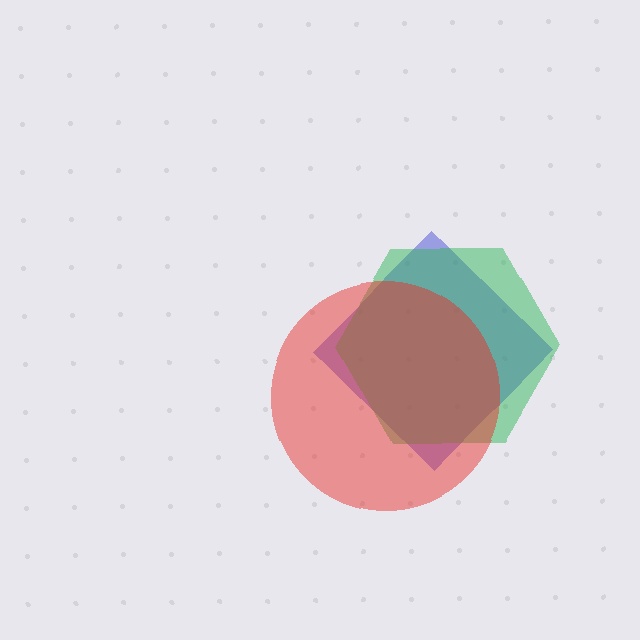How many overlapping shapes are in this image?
There are 3 overlapping shapes in the image.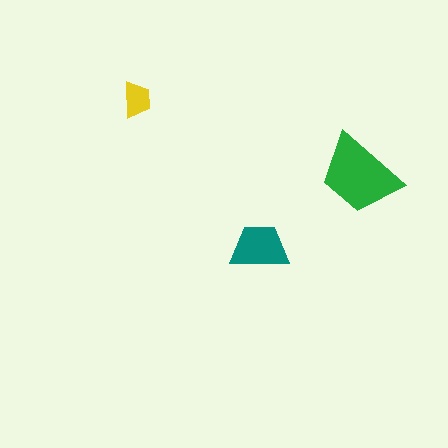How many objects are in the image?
There are 3 objects in the image.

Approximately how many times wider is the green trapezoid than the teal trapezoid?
About 1.5 times wider.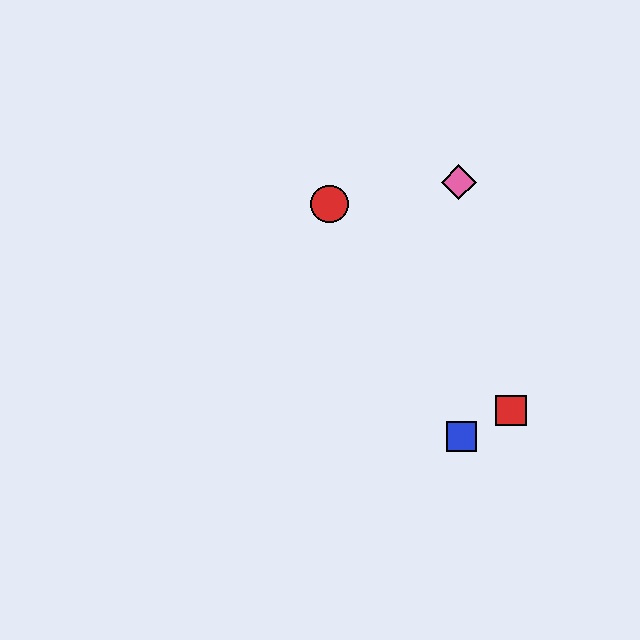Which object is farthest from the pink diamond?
The blue square is farthest from the pink diamond.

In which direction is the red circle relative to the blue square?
The red circle is above the blue square.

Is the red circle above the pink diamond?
No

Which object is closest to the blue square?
The red square is closest to the blue square.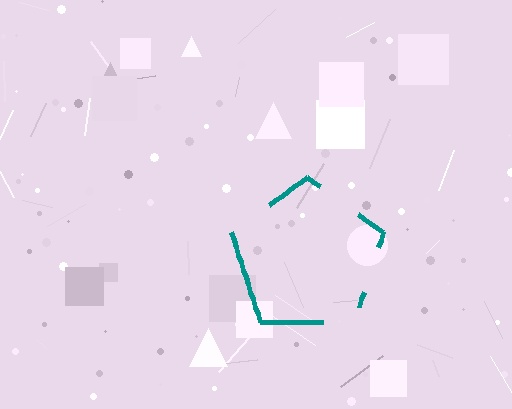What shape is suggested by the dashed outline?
The dashed outline suggests a pentagon.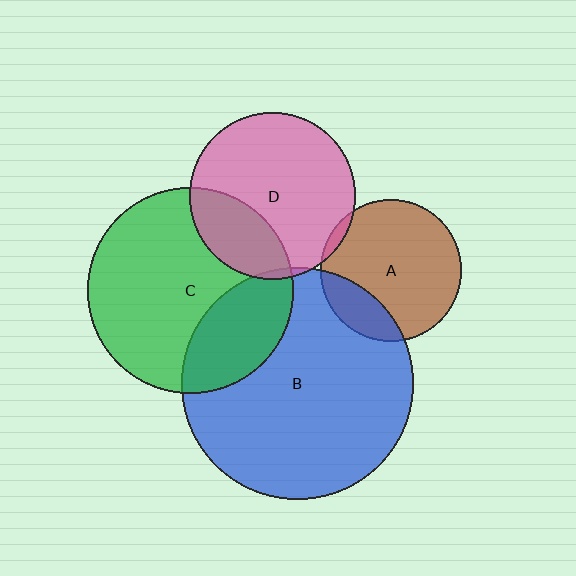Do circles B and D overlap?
Yes.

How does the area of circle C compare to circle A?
Approximately 2.1 times.